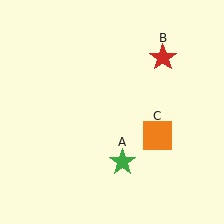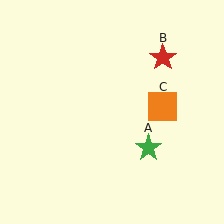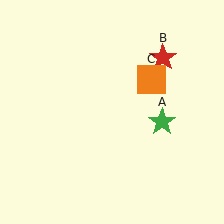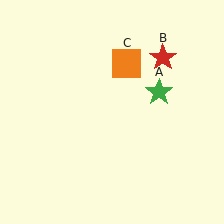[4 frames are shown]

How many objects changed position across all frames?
2 objects changed position: green star (object A), orange square (object C).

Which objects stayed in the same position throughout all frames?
Red star (object B) remained stationary.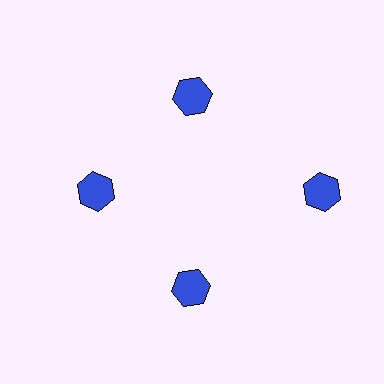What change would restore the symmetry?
The symmetry would be restored by moving it inward, back onto the ring so that all 4 hexagons sit at equal angles and equal distance from the center.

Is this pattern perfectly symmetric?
No. The 4 blue hexagons are arranged in a ring, but one element near the 3 o'clock position is pushed outward from the center, breaking the 4-fold rotational symmetry.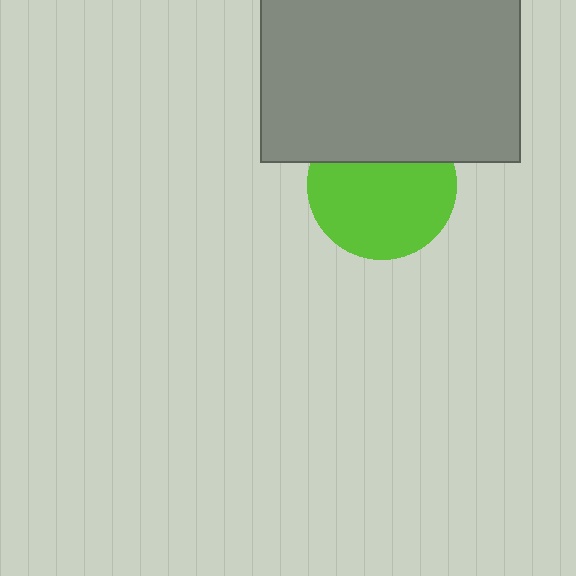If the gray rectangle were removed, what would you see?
You would see the complete lime circle.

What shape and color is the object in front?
The object in front is a gray rectangle.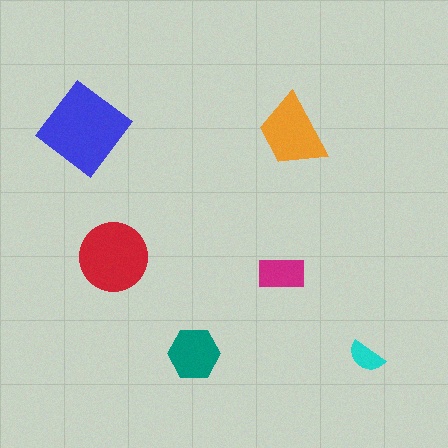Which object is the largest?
The blue diamond.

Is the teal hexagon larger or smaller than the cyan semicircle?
Larger.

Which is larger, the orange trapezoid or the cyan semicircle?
The orange trapezoid.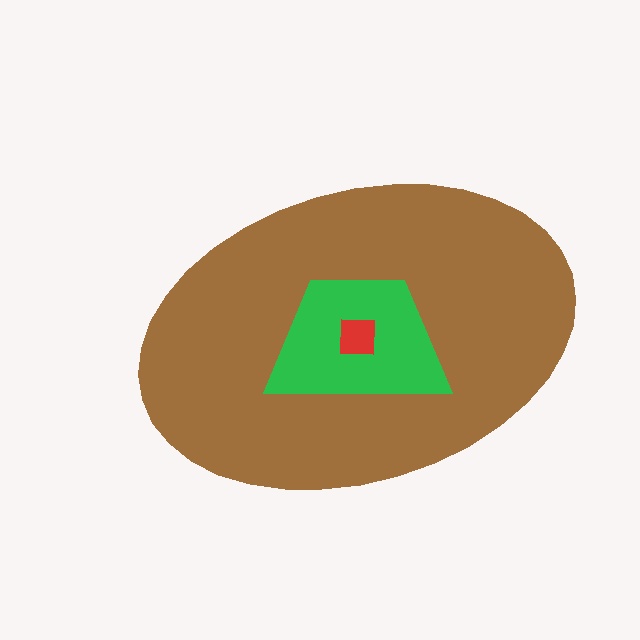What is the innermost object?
The red square.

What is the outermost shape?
The brown ellipse.